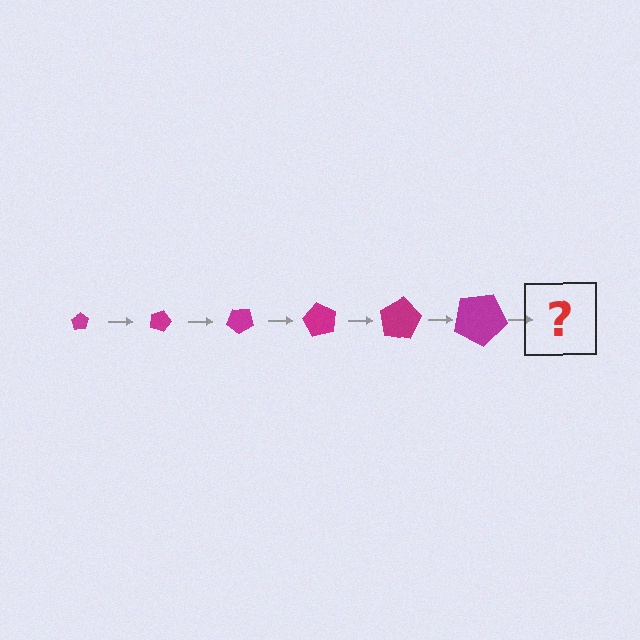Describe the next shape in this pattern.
It should be a pentagon, larger than the previous one and rotated 120 degrees from the start.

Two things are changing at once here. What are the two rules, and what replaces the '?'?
The two rules are that the pentagon grows larger each step and it rotates 20 degrees each step. The '?' should be a pentagon, larger than the previous one and rotated 120 degrees from the start.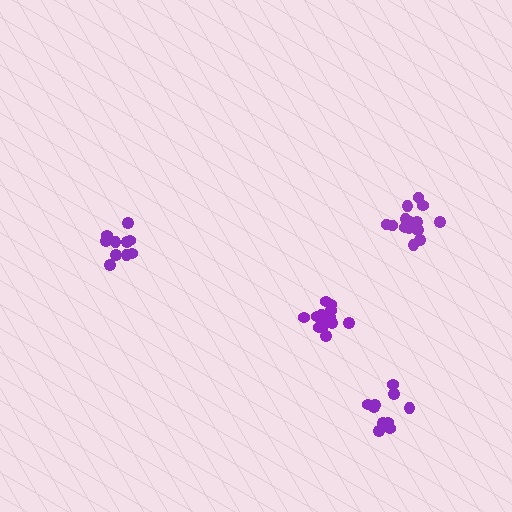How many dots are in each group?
Group 1: 10 dots, Group 2: 13 dots, Group 3: 10 dots, Group 4: 16 dots (49 total).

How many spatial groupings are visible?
There are 4 spatial groupings.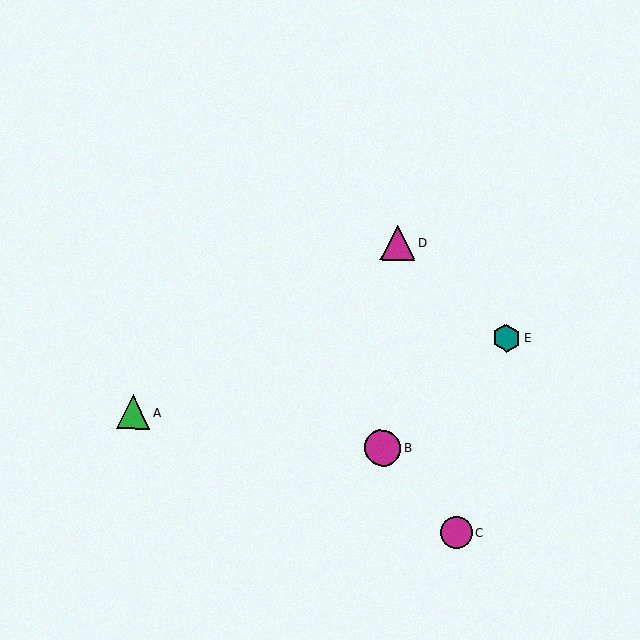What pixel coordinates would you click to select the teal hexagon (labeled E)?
Click at (507, 338) to select the teal hexagon E.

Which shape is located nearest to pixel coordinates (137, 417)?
The green triangle (labeled A) at (133, 412) is nearest to that location.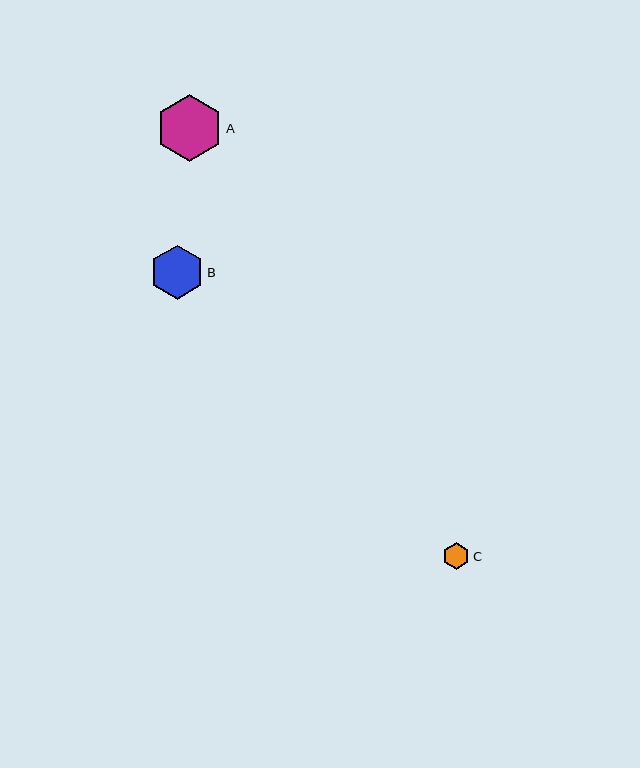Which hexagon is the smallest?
Hexagon C is the smallest with a size of approximately 27 pixels.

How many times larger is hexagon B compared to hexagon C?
Hexagon B is approximately 2.0 times the size of hexagon C.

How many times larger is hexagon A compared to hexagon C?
Hexagon A is approximately 2.5 times the size of hexagon C.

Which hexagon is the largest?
Hexagon A is the largest with a size of approximately 68 pixels.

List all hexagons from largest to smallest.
From largest to smallest: A, B, C.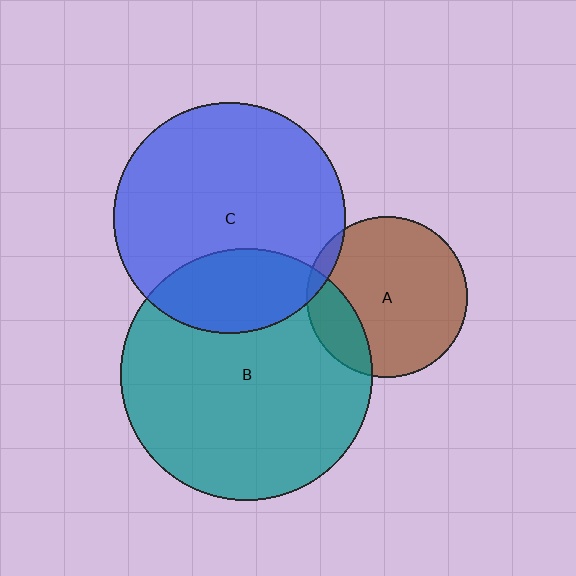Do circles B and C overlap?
Yes.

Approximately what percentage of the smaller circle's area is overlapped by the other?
Approximately 25%.